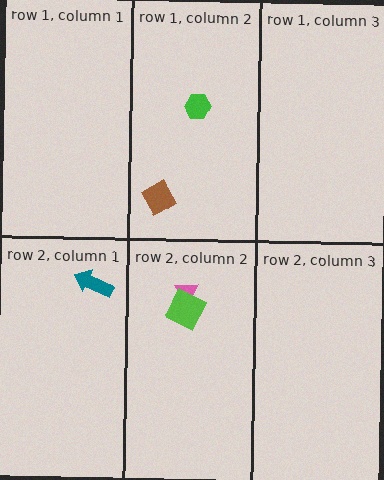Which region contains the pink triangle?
The row 2, column 2 region.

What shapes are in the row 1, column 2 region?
The green hexagon, the brown square.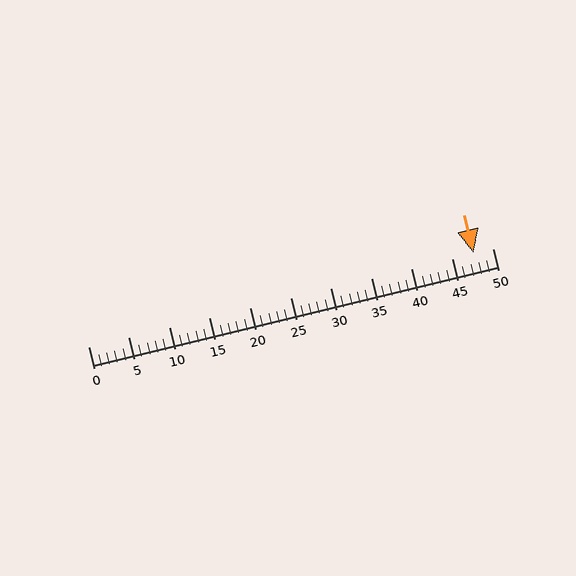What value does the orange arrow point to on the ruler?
The orange arrow points to approximately 48.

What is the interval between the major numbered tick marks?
The major tick marks are spaced 5 units apart.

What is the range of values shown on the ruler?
The ruler shows values from 0 to 50.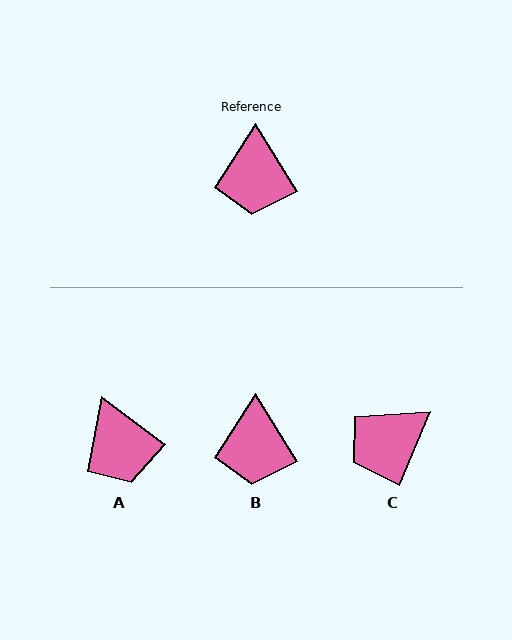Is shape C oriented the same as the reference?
No, it is off by about 54 degrees.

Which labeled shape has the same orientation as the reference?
B.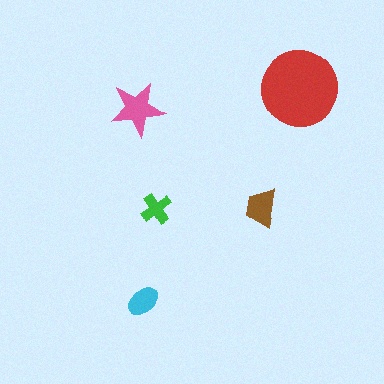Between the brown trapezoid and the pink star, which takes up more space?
The pink star.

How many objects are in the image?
There are 5 objects in the image.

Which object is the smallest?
The green cross.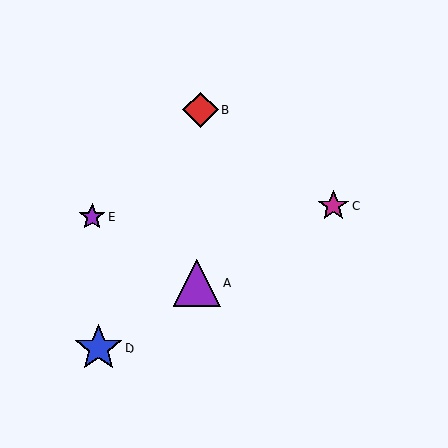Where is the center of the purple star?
The center of the purple star is at (92, 217).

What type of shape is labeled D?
Shape D is a blue star.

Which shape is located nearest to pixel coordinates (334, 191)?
The magenta star (labeled C) at (333, 205) is nearest to that location.